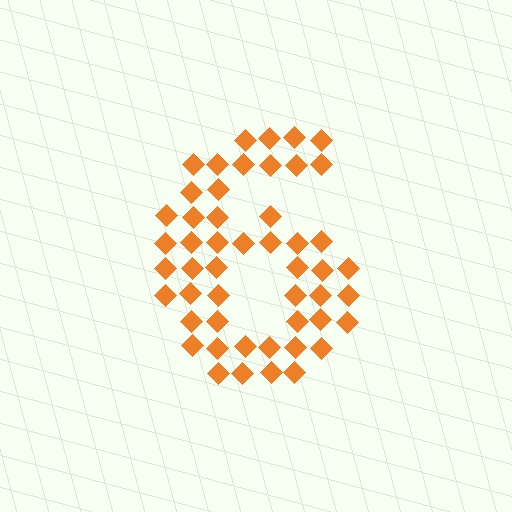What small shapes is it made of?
It is made of small diamonds.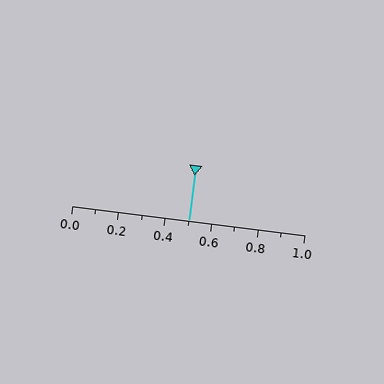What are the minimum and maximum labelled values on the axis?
The axis runs from 0.0 to 1.0.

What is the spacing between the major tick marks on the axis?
The major ticks are spaced 0.2 apart.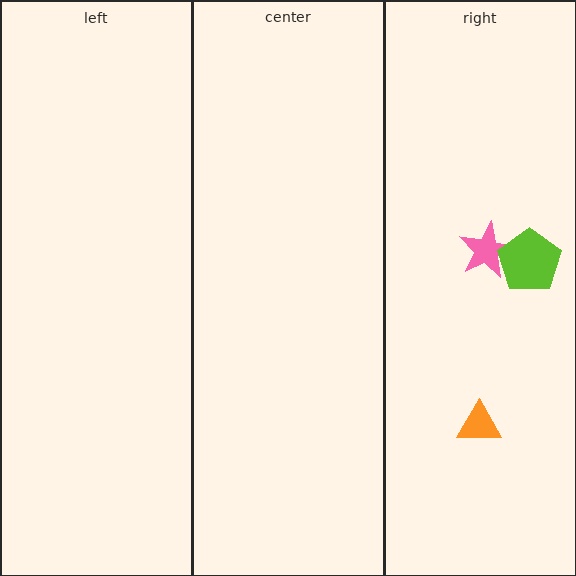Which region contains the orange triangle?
The right region.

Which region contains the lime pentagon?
The right region.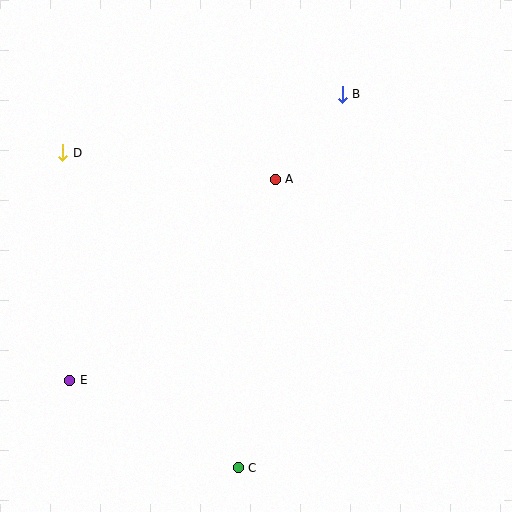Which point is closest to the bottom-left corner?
Point E is closest to the bottom-left corner.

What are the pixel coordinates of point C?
Point C is at (238, 468).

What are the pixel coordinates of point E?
Point E is at (70, 380).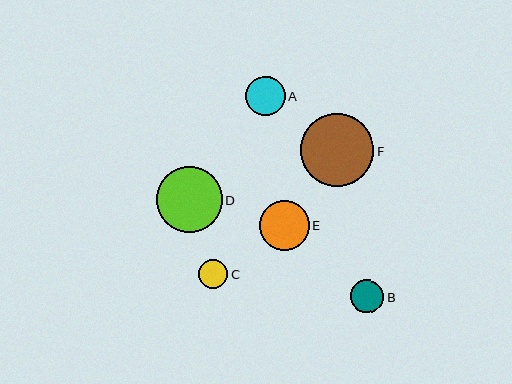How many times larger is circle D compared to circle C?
Circle D is approximately 2.3 times the size of circle C.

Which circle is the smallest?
Circle C is the smallest with a size of approximately 29 pixels.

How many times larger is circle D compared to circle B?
Circle D is approximately 2.0 times the size of circle B.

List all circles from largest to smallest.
From largest to smallest: F, D, E, A, B, C.